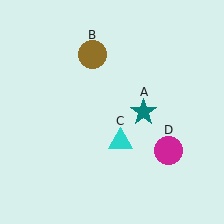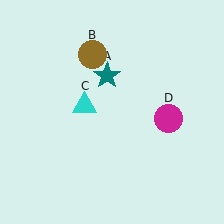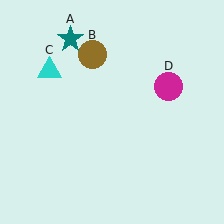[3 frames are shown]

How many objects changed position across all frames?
3 objects changed position: teal star (object A), cyan triangle (object C), magenta circle (object D).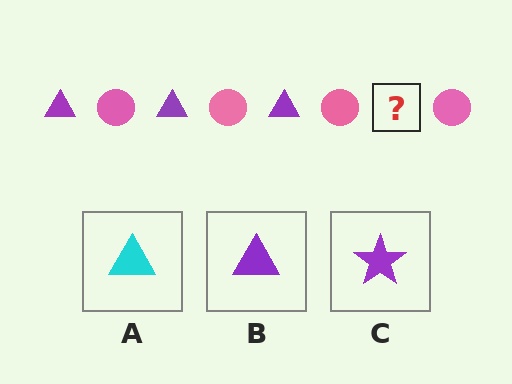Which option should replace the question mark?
Option B.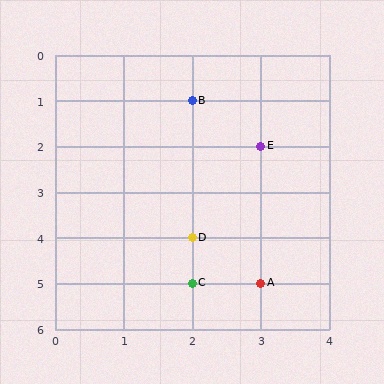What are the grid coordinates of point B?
Point B is at grid coordinates (2, 1).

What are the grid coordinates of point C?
Point C is at grid coordinates (2, 5).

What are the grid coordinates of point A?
Point A is at grid coordinates (3, 5).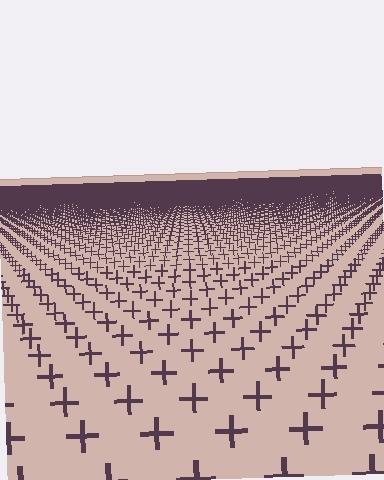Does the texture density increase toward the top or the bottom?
Density increases toward the top.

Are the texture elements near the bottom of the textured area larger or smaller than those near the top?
Larger. Near the bottom, elements are closer to the viewer and appear at a bigger on-screen size.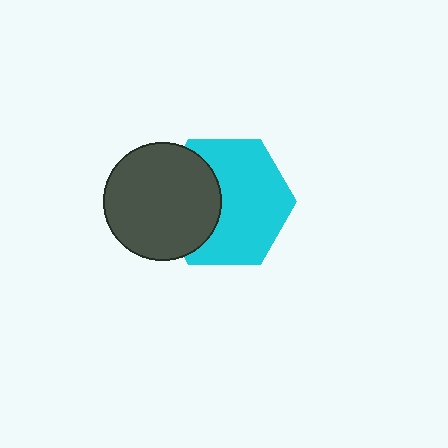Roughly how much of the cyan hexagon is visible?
About half of it is visible (roughly 65%).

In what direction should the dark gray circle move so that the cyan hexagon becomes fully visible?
The dark gray circle should move left. That is the shortest direction to clear the overlap and leave the cyan hexagon fully visible.